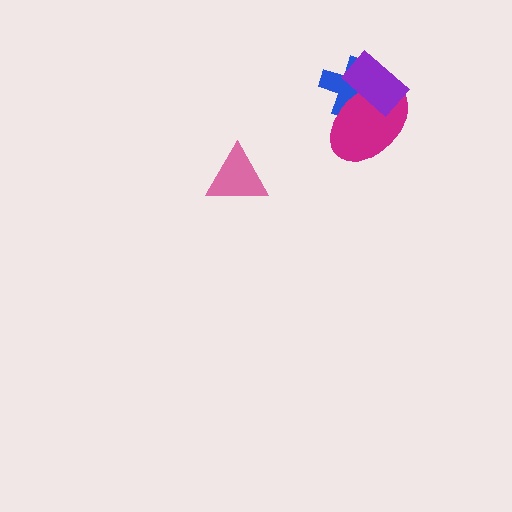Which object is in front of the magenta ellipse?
The purple rectangle is in front of the magenta ellipse.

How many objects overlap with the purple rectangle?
2 objects overlap with the purple rectangle.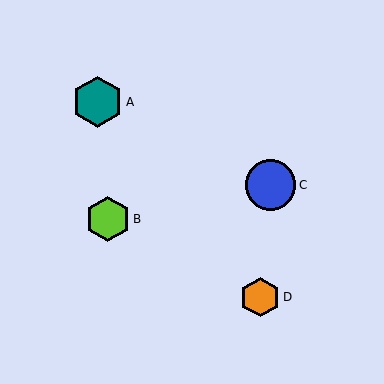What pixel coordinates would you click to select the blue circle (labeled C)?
Click at (271, 185) to select the blue circle C.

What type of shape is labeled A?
Shape A is a teal hexagon.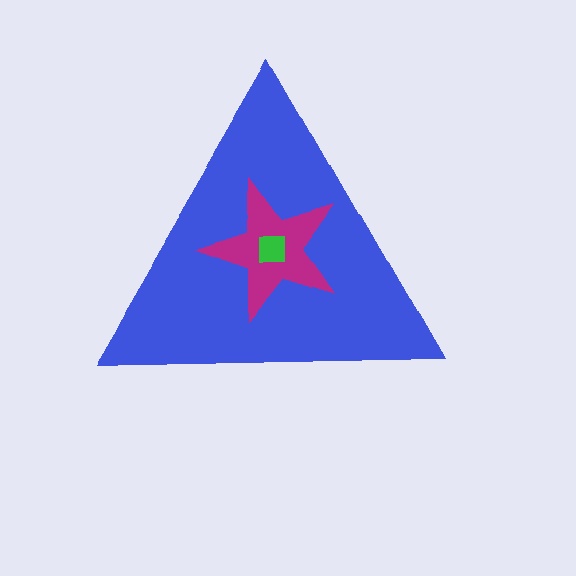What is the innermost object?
The green square.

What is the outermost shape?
The blue triangle.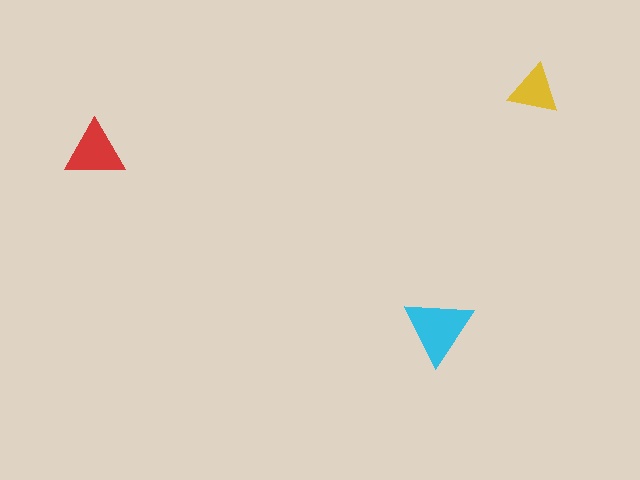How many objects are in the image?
There are 3 objects in the image.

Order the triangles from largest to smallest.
the cyan one, the red one, the yellow one.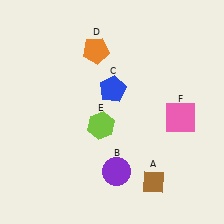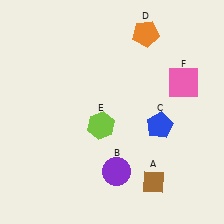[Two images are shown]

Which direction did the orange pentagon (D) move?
The orange pentagon (D) moved right.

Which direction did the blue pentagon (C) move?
The blue pentagon (C) moved right.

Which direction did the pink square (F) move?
The pink square (F) moved up.